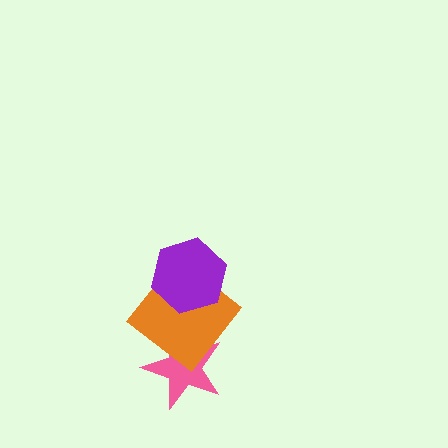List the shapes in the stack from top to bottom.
From top to bottom: the purple hexagon, the orange diamond, the pink star.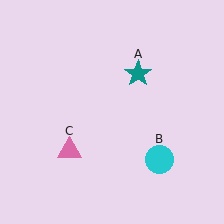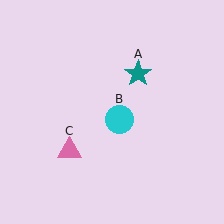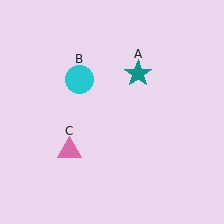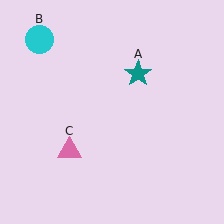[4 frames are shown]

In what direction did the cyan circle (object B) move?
The cyan circle (object B) moved up and to the left.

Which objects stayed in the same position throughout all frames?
Teal star (object A) and pink triangle (object C) remained stationary.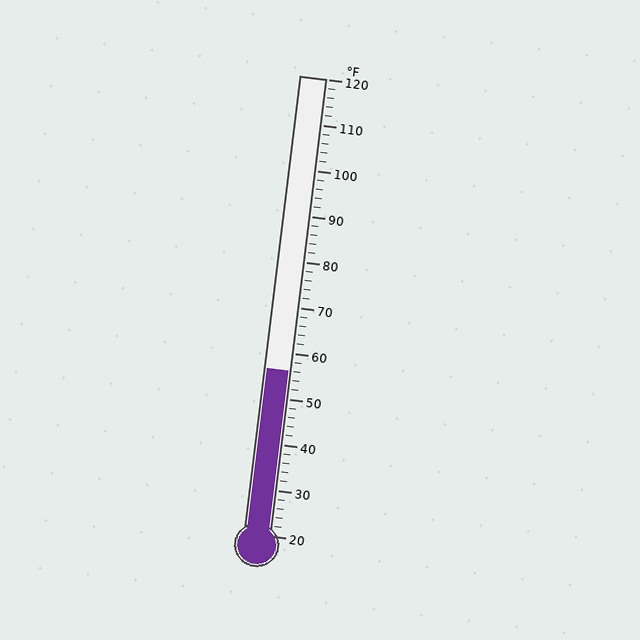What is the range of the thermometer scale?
The thermometer scale ranges from 20°F to 120°F.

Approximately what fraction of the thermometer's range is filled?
The thermometer is filled to approximately 35% of its range.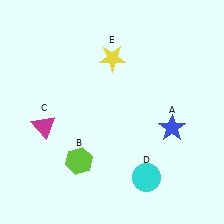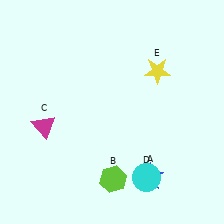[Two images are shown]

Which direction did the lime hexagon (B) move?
The lime hexagon (B) moved right.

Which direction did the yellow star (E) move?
The yellow star (E) moved right.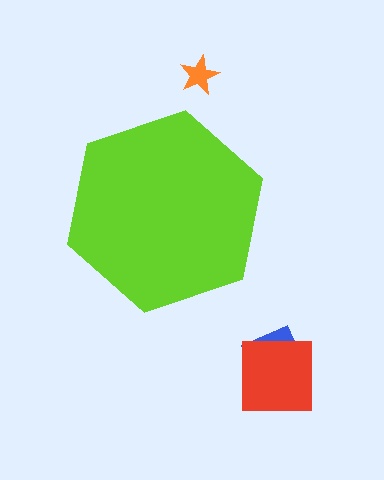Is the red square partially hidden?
No, the red square is fully visible.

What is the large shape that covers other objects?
A lime hexagon.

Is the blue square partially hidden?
No, the blue square is fully visible.